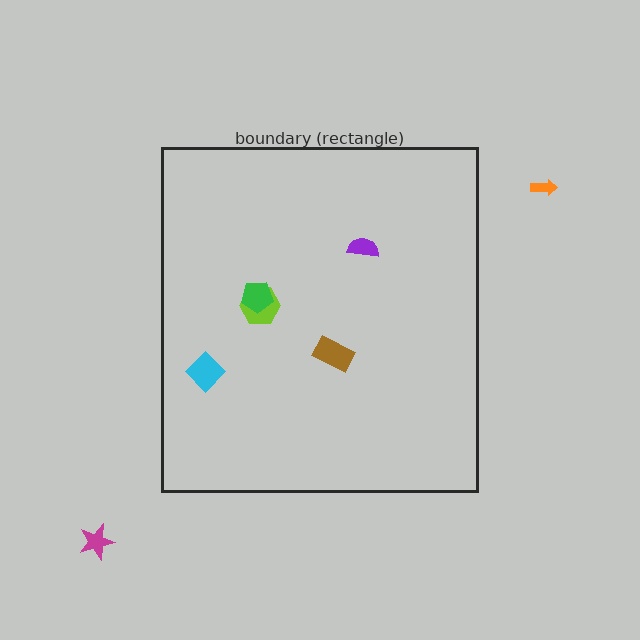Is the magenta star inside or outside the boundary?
Outside.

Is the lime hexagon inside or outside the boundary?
Inside.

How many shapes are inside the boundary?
5 inside, 2 outside.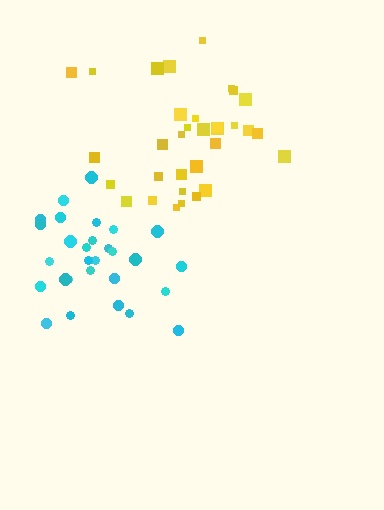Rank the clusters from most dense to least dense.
cyan, yellow.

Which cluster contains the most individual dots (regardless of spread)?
Yellow (33).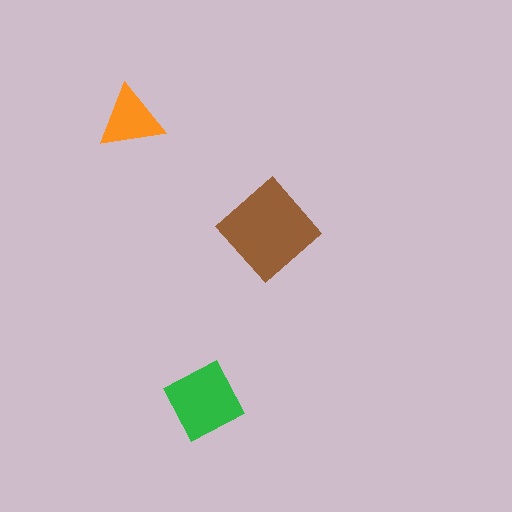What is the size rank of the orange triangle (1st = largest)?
3rd.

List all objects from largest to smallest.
The brown diamond, the green square, the orange triangle.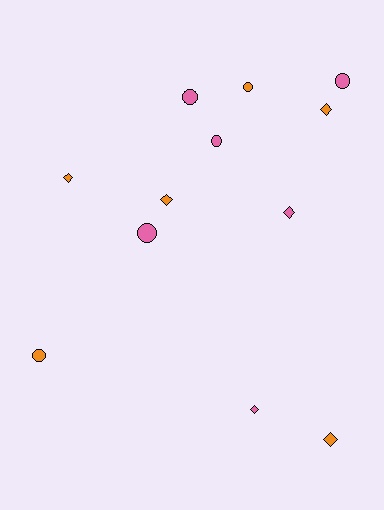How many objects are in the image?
There are 12 objects.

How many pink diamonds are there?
There are 2 pink diamonds.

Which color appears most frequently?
Orange, with 6 objects.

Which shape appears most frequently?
Circle, with 6 objects.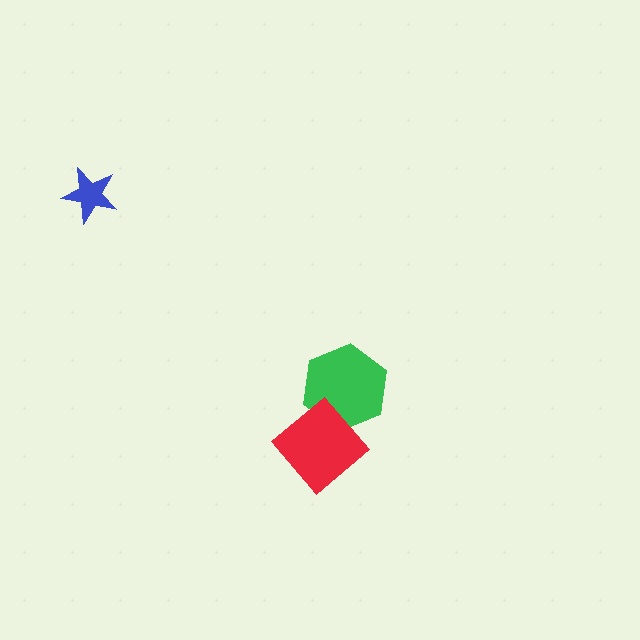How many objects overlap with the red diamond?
1 object overlaps with the red diamond.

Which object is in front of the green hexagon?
The red diamond is in front of the green hexagon.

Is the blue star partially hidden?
No, no other shape covers it.